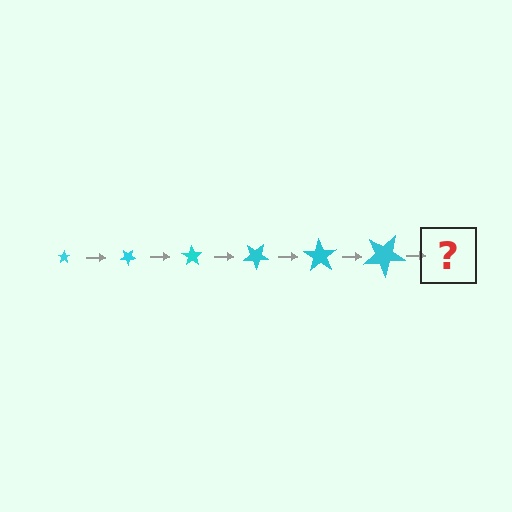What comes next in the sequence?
The next element should be a star, larger than the previous one and rotated 210 degrees from the start.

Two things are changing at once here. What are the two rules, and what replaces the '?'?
The two rules are that the star grows larger each step and it rotates 35 degrees each step. The '?' should be a star, larger than the previous one and rotated 210 degrees from the start.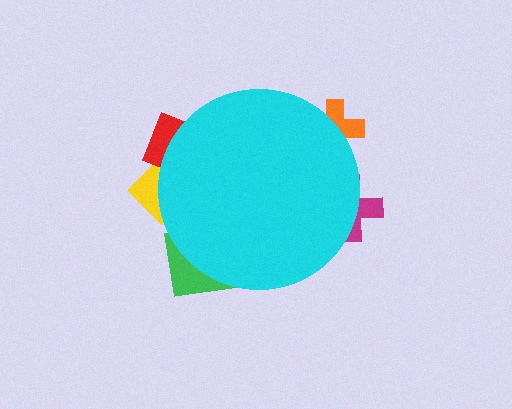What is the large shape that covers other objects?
A cyan circle.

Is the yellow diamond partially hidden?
Yes, the yellow diamond is partially hidden behind the cyan circle.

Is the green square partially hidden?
Yes, the green square is partially hidden behind the cyan circle.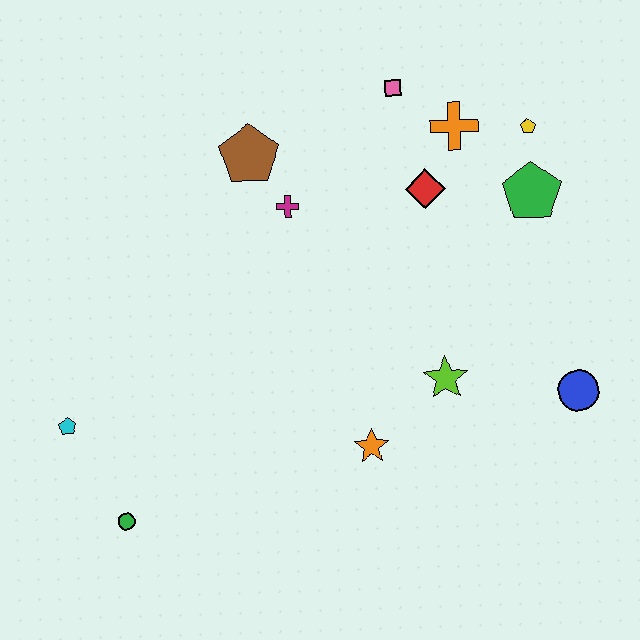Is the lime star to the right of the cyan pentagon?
Yes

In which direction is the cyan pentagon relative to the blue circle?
The cyan pentagon is to the left of the blue circle.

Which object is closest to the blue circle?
The lime star is closest to the blue circle.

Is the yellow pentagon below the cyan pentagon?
No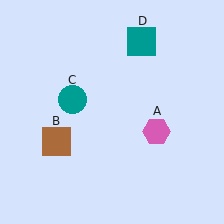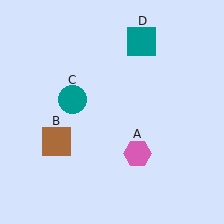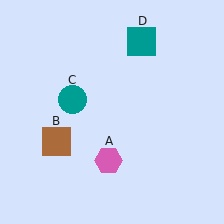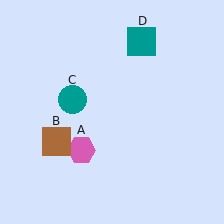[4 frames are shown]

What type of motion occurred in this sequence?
The pink hexagon (object A) rotated clockwise around the center of the scene.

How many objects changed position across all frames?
1 object changed position: pink hexagon (object A).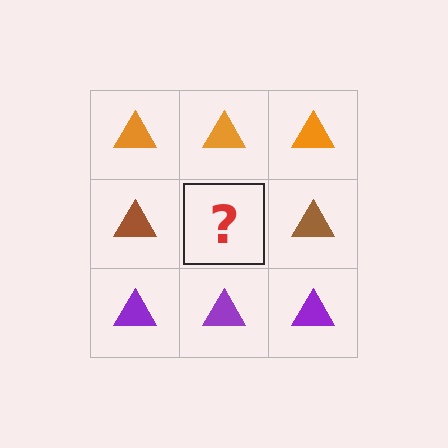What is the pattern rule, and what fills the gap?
The rule is that each row has a consistent color. The gap should be filled with a brown triangle.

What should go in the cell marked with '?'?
The missing cell should contain a brown triangle.